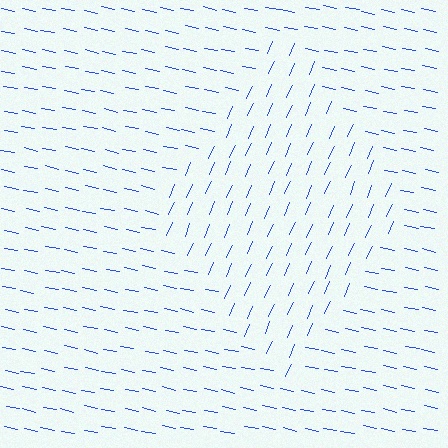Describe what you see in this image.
The image is filled with small blue line segments. A diamond region in the image has lines oriented differently from the surrounding lines, creating a visible texture boundary.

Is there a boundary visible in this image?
Yes, there is a texture boundary formed by a change in line orientation.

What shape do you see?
I see a diamond.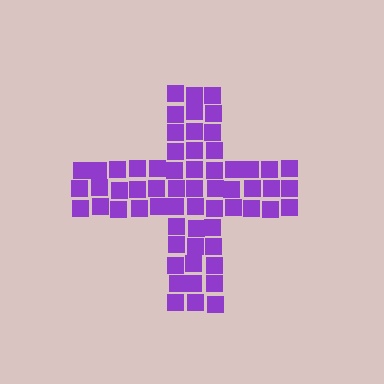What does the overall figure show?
The overall figure shows a cross.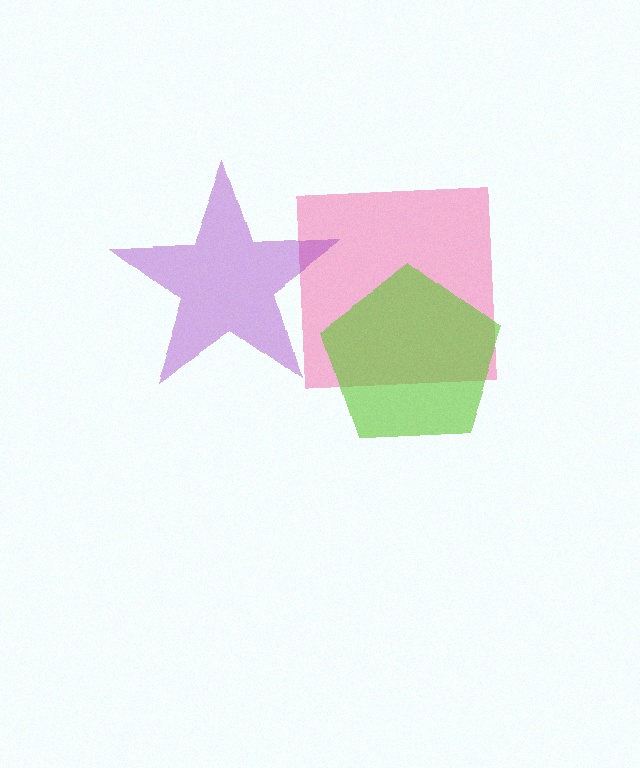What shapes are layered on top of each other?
The layered shapes are: a pink square, a lime pentagon, a purple star.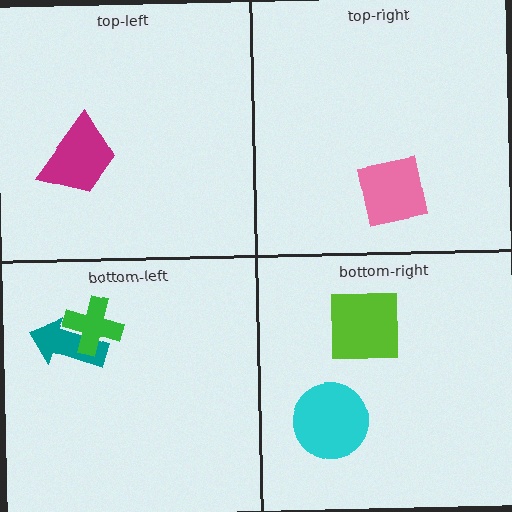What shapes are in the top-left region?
The magenta trapezoid.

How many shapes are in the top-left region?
1.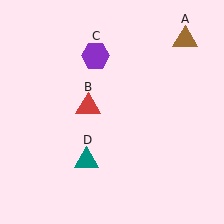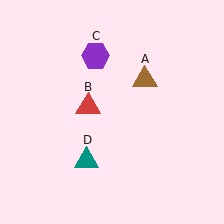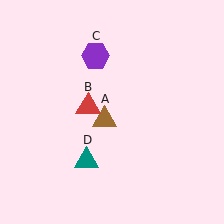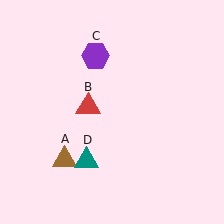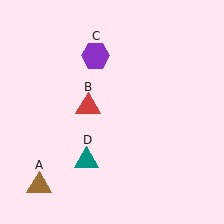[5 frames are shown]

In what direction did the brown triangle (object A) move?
The brown triangle (object A) moved down and to the left.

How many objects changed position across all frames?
1 object changed position: brown triangle (object A).